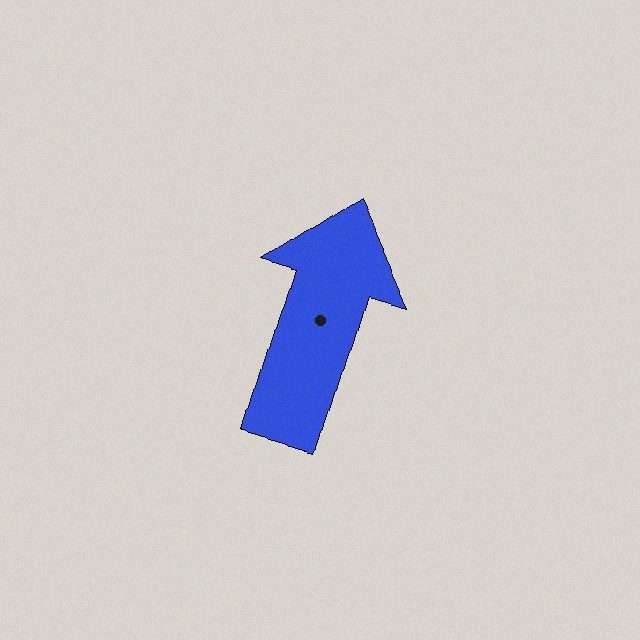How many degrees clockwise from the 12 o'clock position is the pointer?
Approximately 17 degrees.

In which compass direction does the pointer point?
North.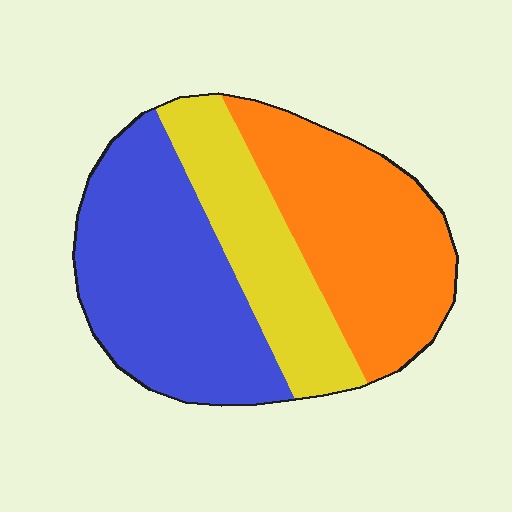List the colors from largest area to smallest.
From largest to smallest: blue, orange, yellow.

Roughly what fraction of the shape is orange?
Orange takes up between a quarter and a half of the shape.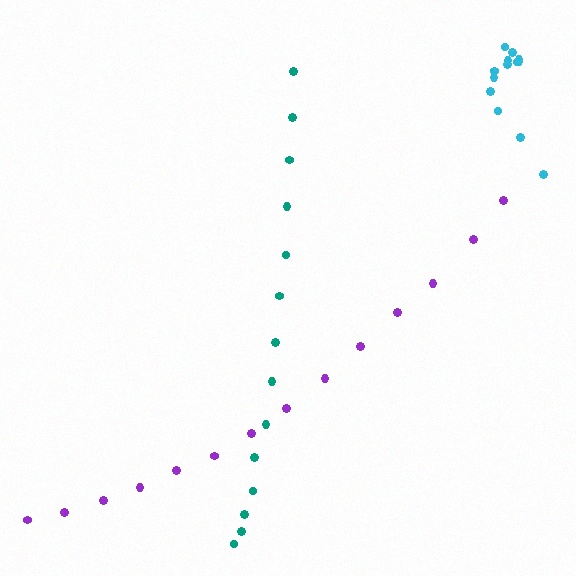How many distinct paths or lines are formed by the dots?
There are 3 distinct paths.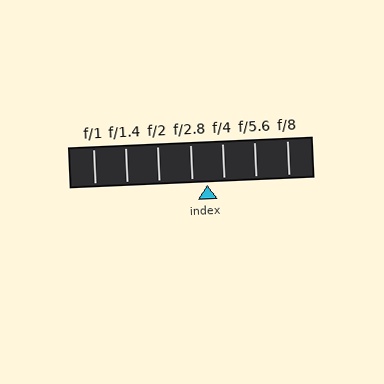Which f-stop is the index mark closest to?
The index mark is closest to f/2.8.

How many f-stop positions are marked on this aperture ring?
There are 7 f-stop positions marked.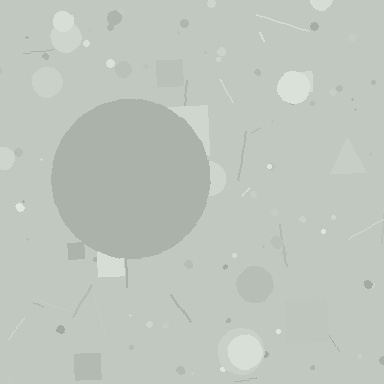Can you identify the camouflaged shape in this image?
The camouflaged shape is a circle.